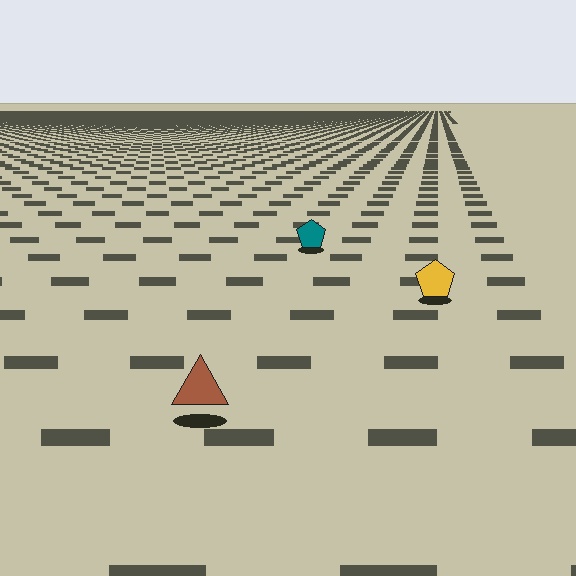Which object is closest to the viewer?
The brown triangle is closest. The texture marks near it are larger and more spread out.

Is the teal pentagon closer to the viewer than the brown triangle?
No. The brown triangle is closer — you can tell from the texture gradient: the ground texture is coarser near it.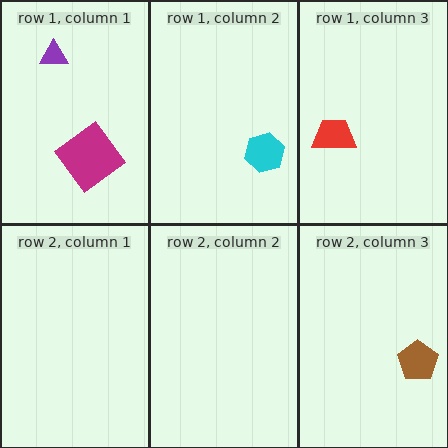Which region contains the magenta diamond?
The row 1, column 1 region.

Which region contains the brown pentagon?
The row 2, column 3 region.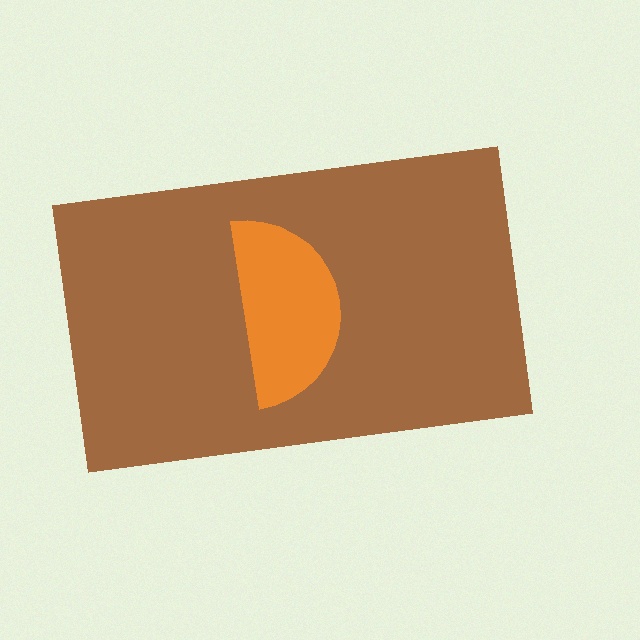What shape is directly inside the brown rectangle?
The orange semicircle.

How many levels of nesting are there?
2.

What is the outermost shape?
The brown rectangle.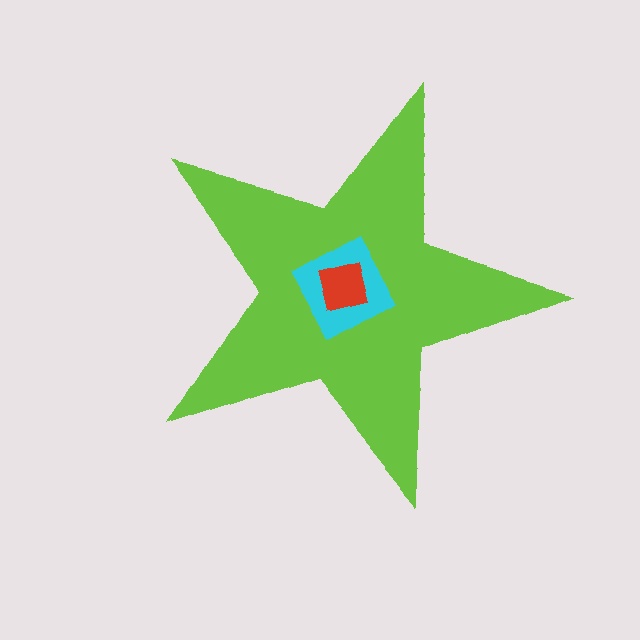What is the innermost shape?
The red square.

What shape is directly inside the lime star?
The cyan diamond.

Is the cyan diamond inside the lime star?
Yes.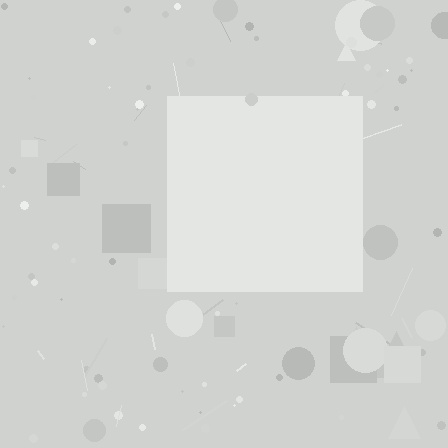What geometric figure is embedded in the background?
A square is embedded in the background.